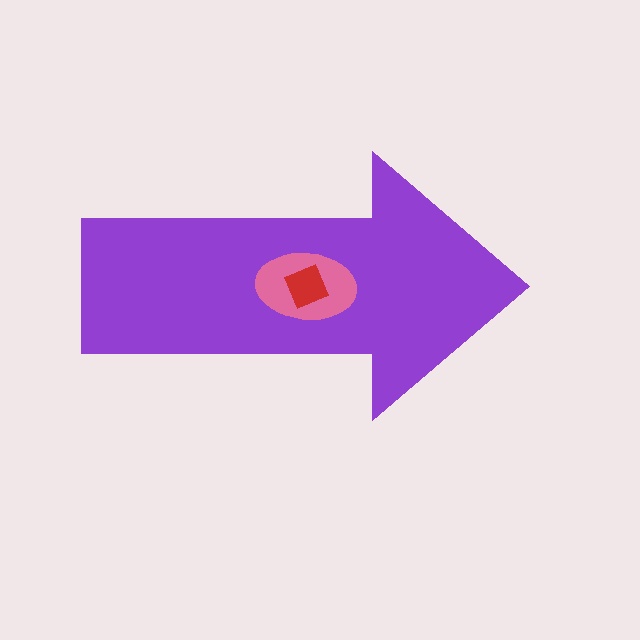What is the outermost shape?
The purple arrow.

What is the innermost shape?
The red diamond.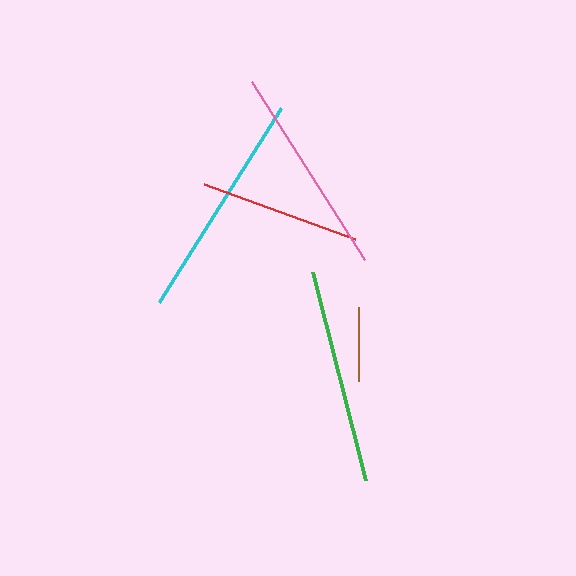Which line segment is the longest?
The cyan line is the longest at approximately 229 pixels.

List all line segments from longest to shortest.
From longest to shortest: cyan, green, pink, red, brown.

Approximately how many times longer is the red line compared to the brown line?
The red line is approximately 2.2 times the length of the brown line.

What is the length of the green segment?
The green segment is approximately 214 pixels long.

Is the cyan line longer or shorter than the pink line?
The cyan line is longer than the pink line.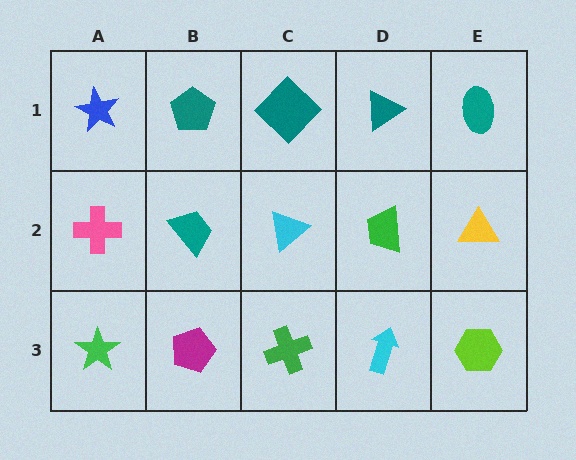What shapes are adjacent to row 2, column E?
A teal ellipse (row 1, column E), a lime hexagon (row 3, column E), a green trapezoid (row 2, column D).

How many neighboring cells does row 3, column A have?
2.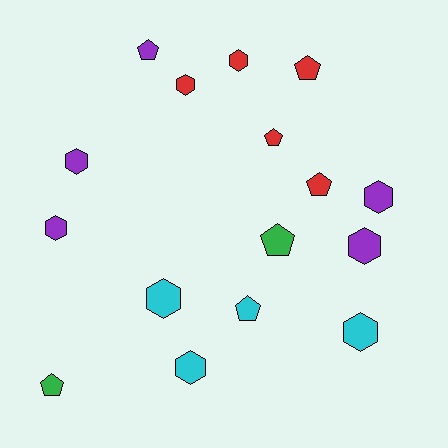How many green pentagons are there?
There are 2 green pentagons.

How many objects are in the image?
There are 16 objects.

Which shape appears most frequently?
Hexagon, with 9 objects.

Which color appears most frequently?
Red, with 5 objects.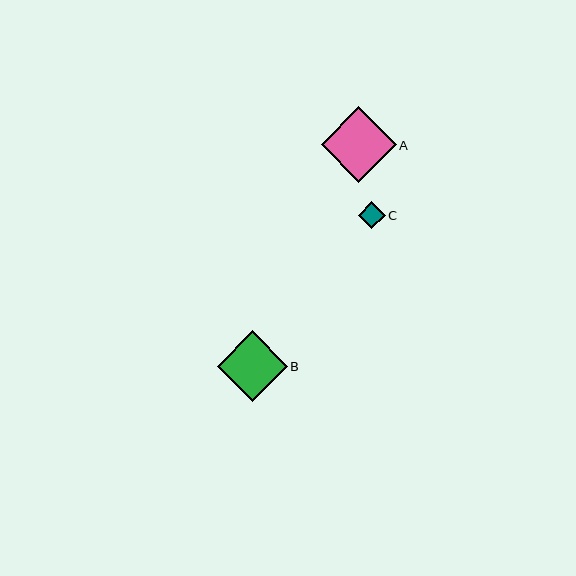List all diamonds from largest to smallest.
From largest to smallest: A, B, C.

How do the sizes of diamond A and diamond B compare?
Diamond A and diamond B are approximately the same size.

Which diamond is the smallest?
Diamond C is the smallest with a size of approximately 27 pixels.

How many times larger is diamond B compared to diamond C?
Diamond B is approximately 2.6 times the size of diamond C.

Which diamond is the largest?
Diamond A is the largest with a size of approximately 75 pixels.